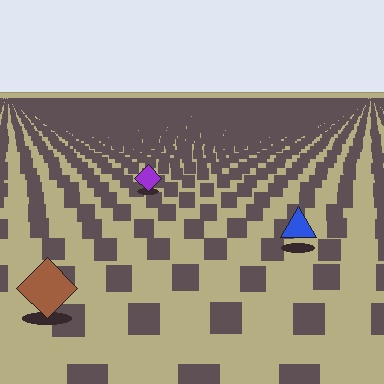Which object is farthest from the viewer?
The purple diamond is farthest from the viewer. It appears smaller and the ground texture around it is denser.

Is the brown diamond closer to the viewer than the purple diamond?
Yes. The brown diamond is closer — you can tell from the texture gradient: the ground texture is coarser near it.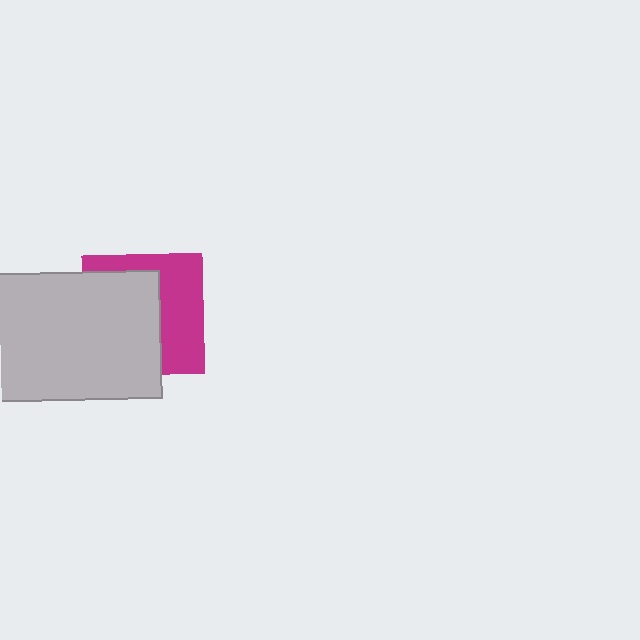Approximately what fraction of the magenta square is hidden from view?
Roughly 56% of the magenta square is hidden behind the light gray rectangle.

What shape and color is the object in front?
The object in front is a light gray rectangle.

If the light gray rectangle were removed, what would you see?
You would see the complete magenta square.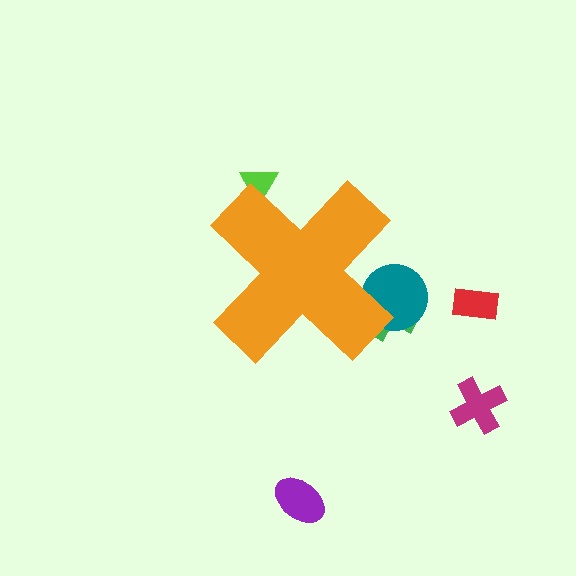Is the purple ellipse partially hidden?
No, the purple ellipse is fully visible.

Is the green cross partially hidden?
Yes, the green cross is partially hidden behind the orange cross.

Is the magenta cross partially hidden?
No, the magenta cross is fully visible.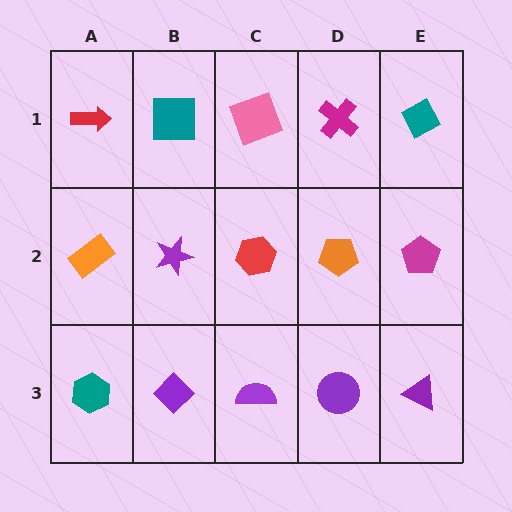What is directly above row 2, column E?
A teal diamond.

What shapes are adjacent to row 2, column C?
A pink square (row 1, column C), a purple semicircle (row 3, column C), a purple star (row 2, column B), an orange pentagon (row 2, column D).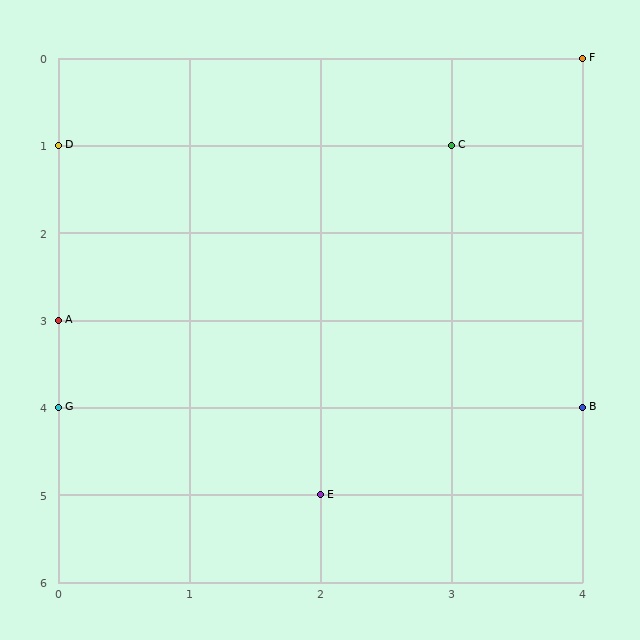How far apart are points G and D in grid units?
Points G and D are 3 rows apart.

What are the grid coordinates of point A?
Point A is at grid coordinates (0, 3).